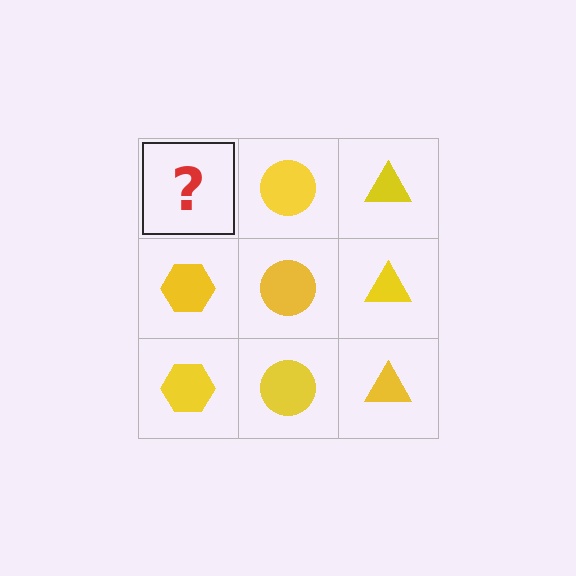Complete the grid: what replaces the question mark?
The question mark should be replaced with a yellow hexagon.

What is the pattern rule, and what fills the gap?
The rule is that each column has a consistent shape. The gap should be filled with a yellow hexagon.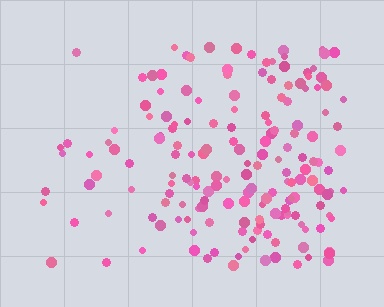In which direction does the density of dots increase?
From left to right, with the right side densest.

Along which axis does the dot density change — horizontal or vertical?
Horizontal.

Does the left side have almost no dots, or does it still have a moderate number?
Still a moderate number, just noticeably fewer than the right.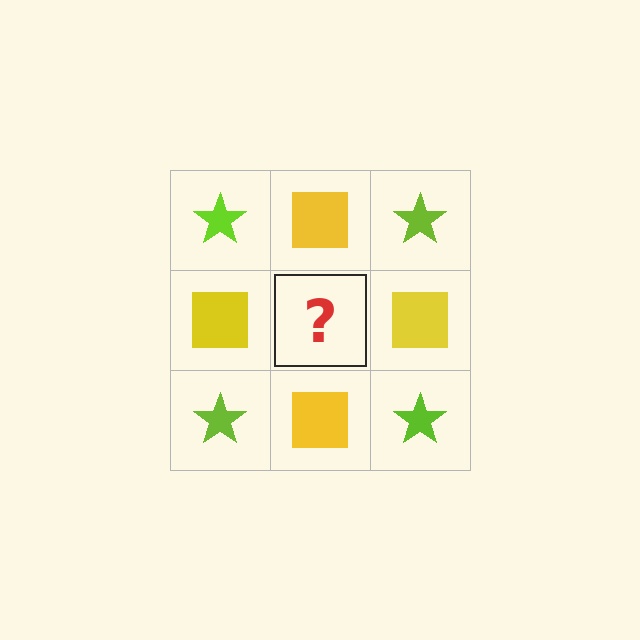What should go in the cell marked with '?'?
The missing cell should contain a lime star.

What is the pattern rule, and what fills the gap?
The rule is that it alternates lime star and yellow square in a checkerboard pattern. The gap should be filled with a lime star.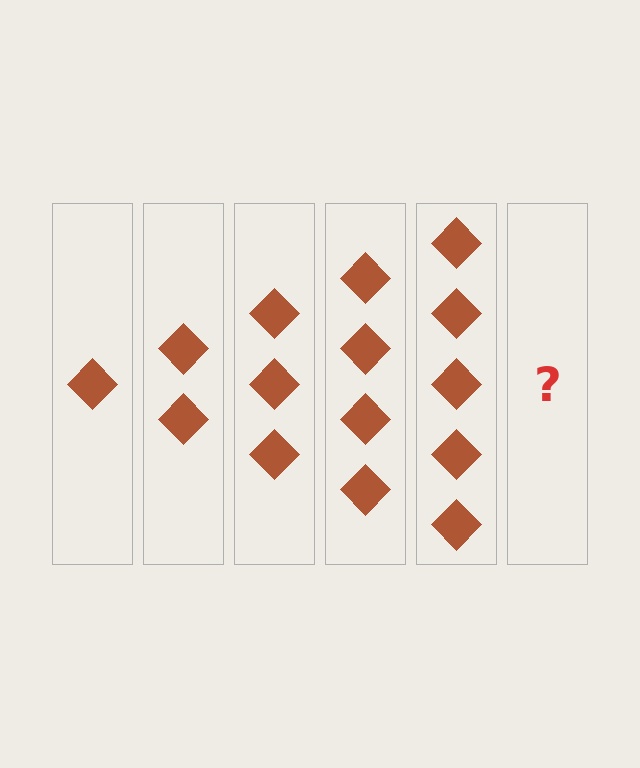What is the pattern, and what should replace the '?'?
The pattern is that each step adds one more diamond. The '?' should be 6 diamonds.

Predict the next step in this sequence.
The next step is 6 diamonds.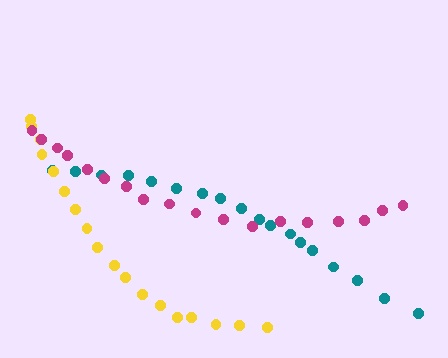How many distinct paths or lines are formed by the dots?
There are 3 distinct paths.